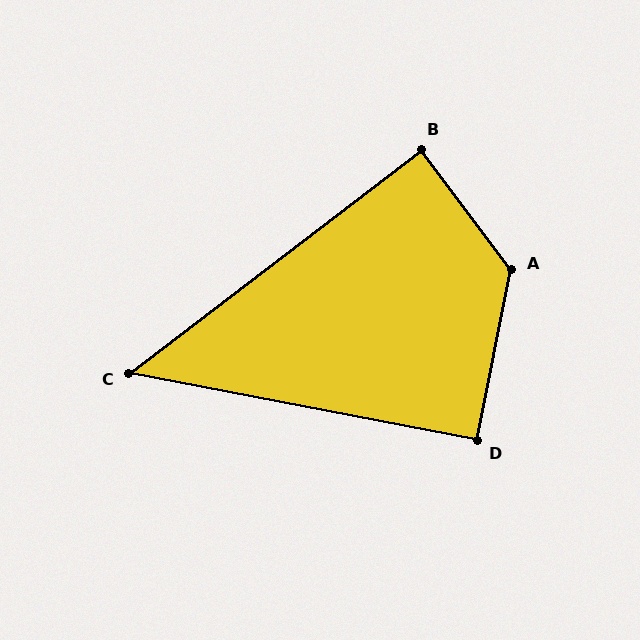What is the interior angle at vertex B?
Approximately 90 degrees (approximately right).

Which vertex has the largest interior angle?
A, at approximately 132 degrees.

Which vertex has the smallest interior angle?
C, at approximately 48 degrees.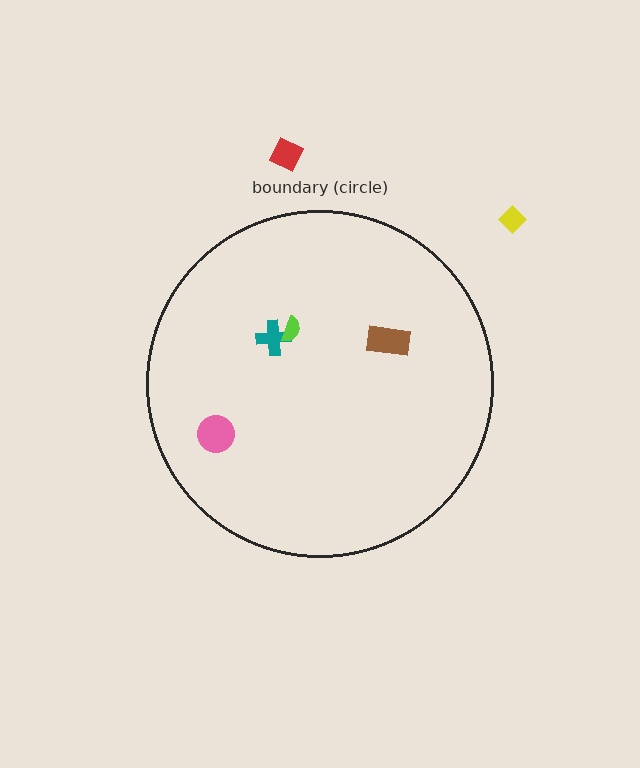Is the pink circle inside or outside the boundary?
Inside.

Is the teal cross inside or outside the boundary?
Inside.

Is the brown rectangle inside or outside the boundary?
Inside.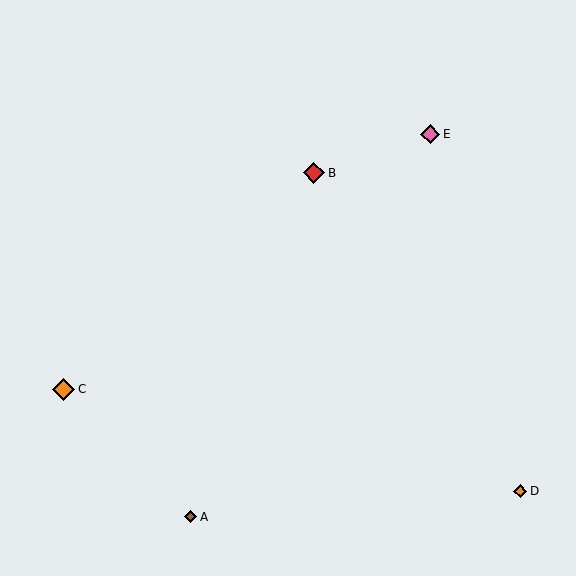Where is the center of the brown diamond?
The center of the brown diamond is at (191, 517).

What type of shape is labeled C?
Shape C is an orange diamond.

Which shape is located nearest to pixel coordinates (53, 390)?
The orange diamond (labeled C) at (64, 389) is nearest to that location.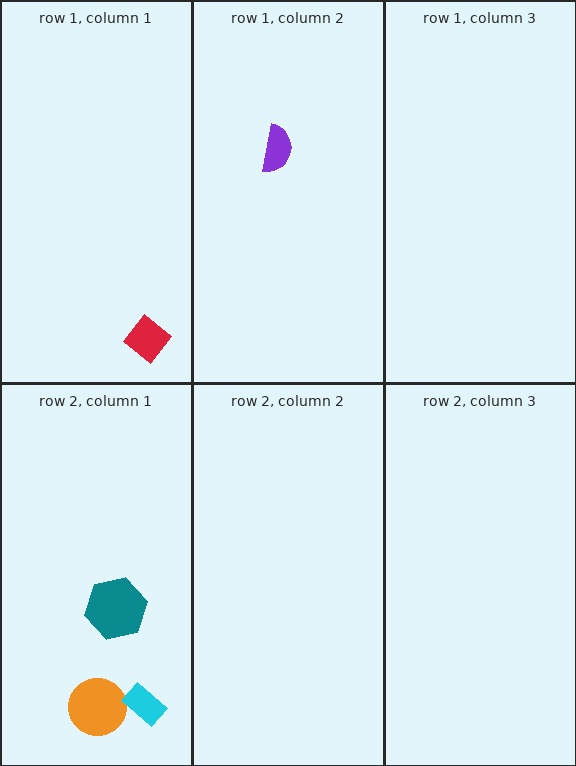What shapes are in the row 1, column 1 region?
The red diamond.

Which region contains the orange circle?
The row 2, column 1 region.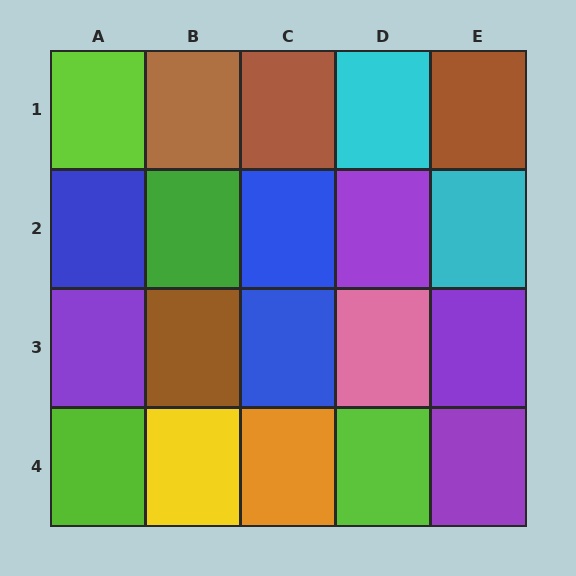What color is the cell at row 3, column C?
Blue.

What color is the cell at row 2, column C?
Blue.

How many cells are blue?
3 cells are blue.